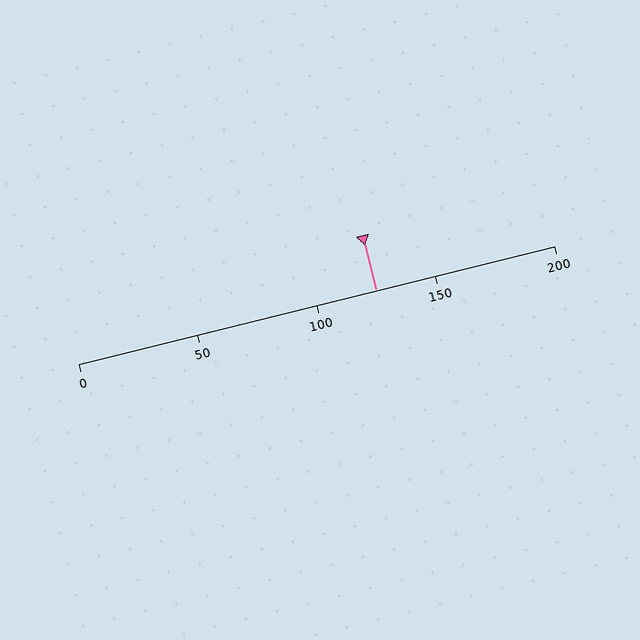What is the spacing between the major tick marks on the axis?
The major ticks are spaced 50 apart.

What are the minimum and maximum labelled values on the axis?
The axis runs from 0 to 200.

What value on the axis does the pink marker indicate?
The marker indicates approximately 125.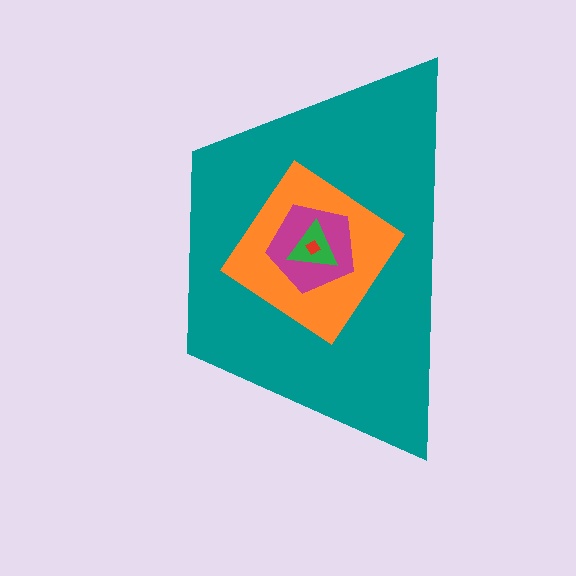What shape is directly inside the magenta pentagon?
The green triangle.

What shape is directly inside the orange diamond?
The magenta pentagon.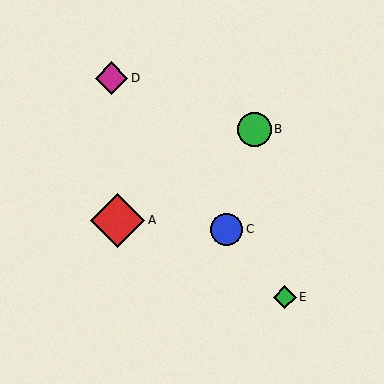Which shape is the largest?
The red diamond (labeled A) is the largest.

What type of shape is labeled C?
Shape C is a blue circle.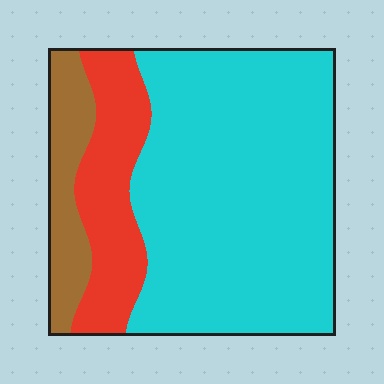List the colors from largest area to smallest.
From largest to smallest: cyan, red, brown.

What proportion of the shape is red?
Red takes up about one fifth (1/5) of the shape.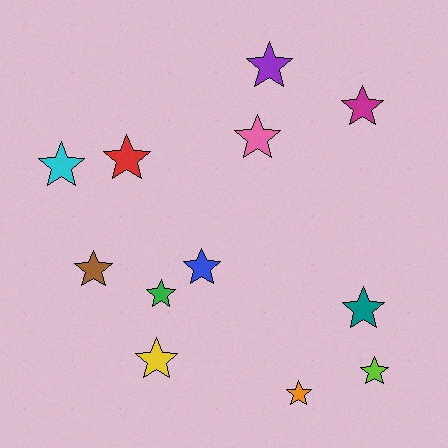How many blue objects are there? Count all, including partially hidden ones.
There is 1 blue object.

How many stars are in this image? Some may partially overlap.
There are 12 stars.